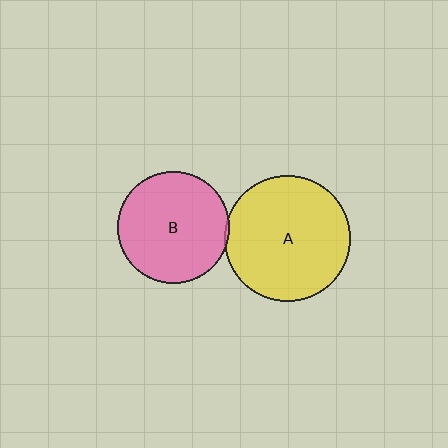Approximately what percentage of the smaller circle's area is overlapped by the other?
Approximately 5%.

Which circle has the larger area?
Circle A (yellow).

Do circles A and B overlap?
Yes.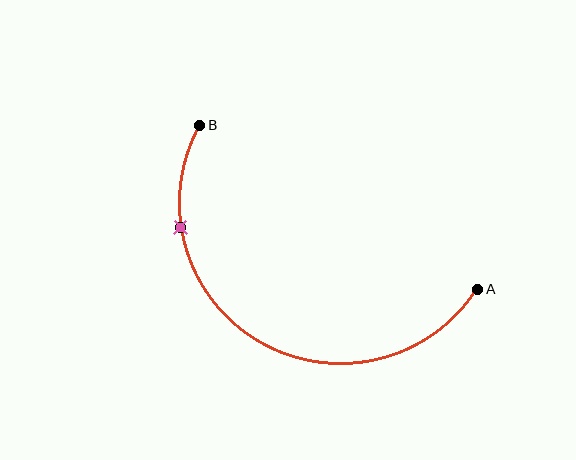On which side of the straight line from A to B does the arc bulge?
The arc bulges below the straight line connecting A and B.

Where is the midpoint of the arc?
The arc midpoint is the point on the curve farthest from the straight line joining A and B. It sits below that line.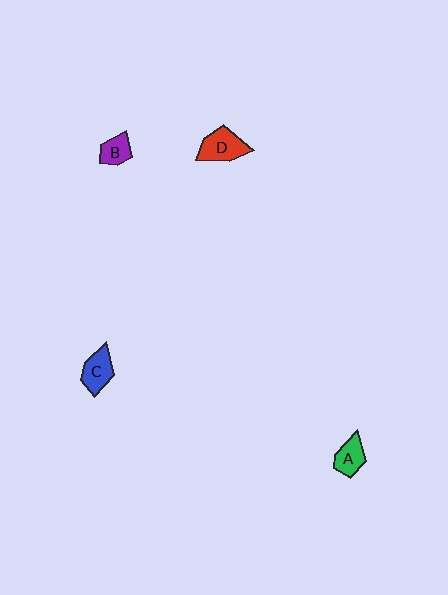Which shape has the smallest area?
Shape B (purple).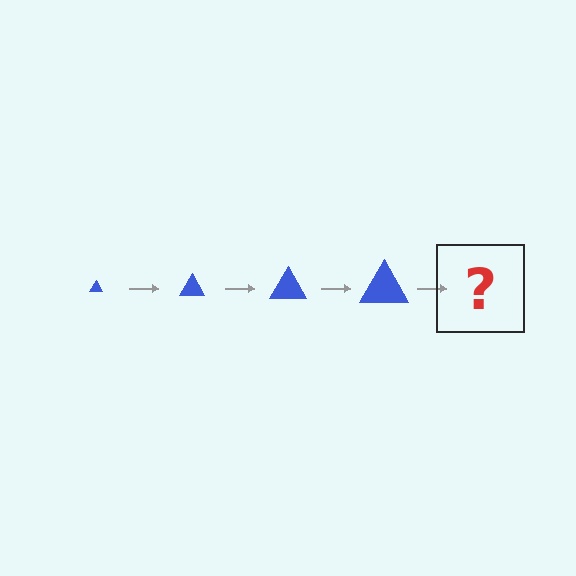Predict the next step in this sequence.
The next step is a blue triangle, larger than the previous one.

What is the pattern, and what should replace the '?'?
The pattern is that the triangle gets progressively larger each step. The '?' should be a blue triangle, larger than the previous one.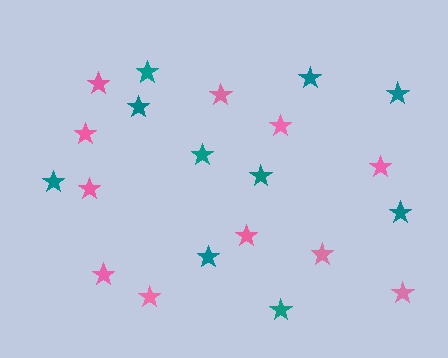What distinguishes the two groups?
There are 2 groups: one group of pink stars (11) and one group of teal stars (10).